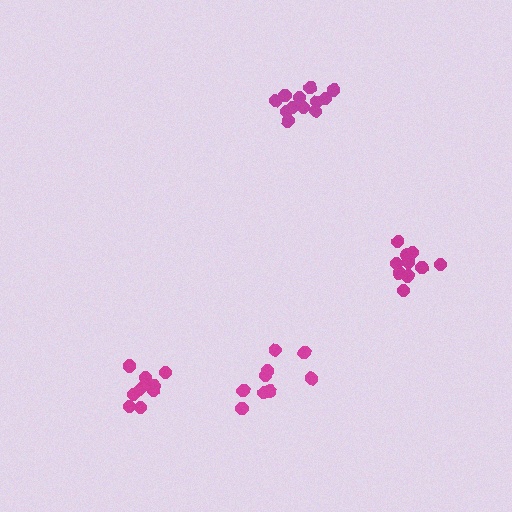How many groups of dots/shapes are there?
There are 4 groups.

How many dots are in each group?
Group 1: 10 dots, Group 2: 10 dots, Group 3: 12 dots, Group 4: 10 dots (42 total).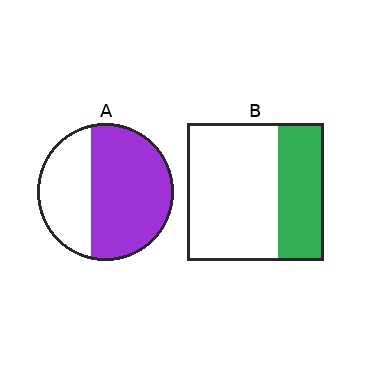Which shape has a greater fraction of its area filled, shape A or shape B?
Shape A.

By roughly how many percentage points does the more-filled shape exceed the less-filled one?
By roughly 30 percentage points (A over B).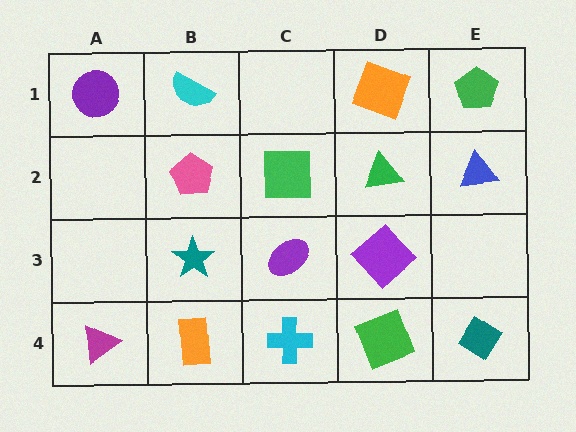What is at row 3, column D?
A purple diamond.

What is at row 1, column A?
A purple circle.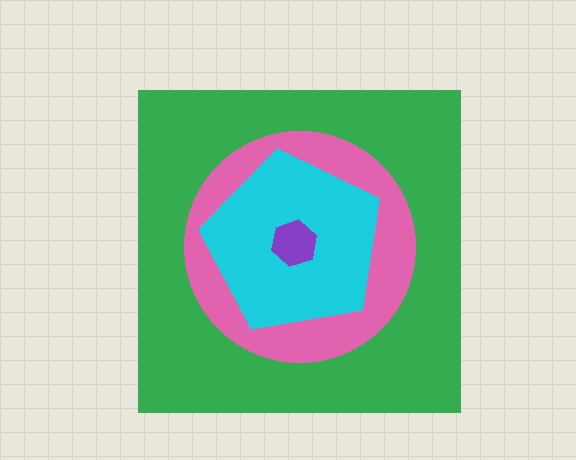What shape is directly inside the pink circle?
The cyan pentagon.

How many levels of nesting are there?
4.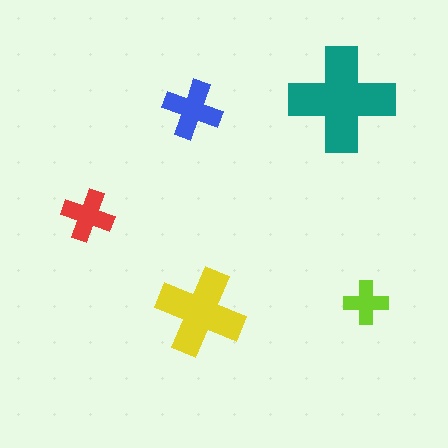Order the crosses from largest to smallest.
the teal one, the yellow one, the blue one, the red one, the lime one.